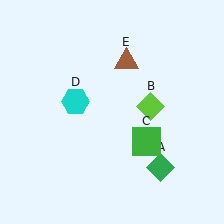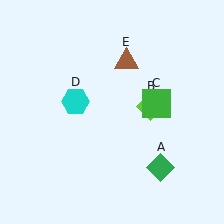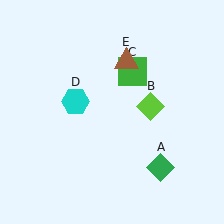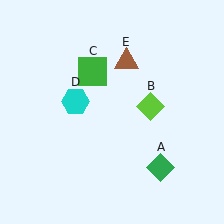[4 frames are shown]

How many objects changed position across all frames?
1 object changed position: green square (object C).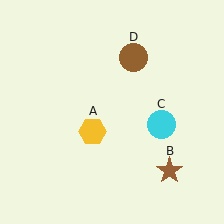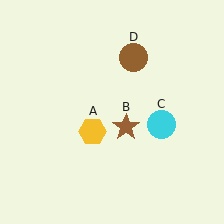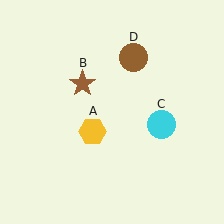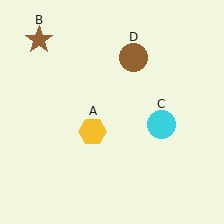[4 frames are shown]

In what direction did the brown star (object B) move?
The brown star (object B) moved up and to the left.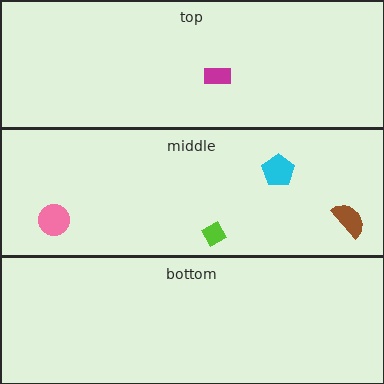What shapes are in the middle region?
The lime diamond, the brown semicircle, the pink circle, the cyan pentagon.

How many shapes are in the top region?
1.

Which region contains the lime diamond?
The middle region.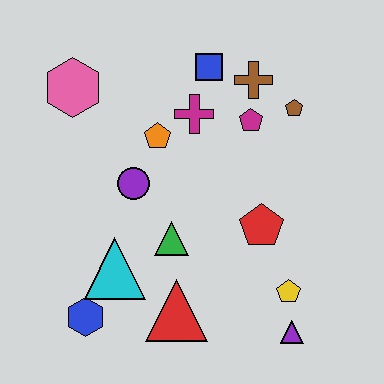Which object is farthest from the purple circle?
The purple triangle is farthest from the purple circle.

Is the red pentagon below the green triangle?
No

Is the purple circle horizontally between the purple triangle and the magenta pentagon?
No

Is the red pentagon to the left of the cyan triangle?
No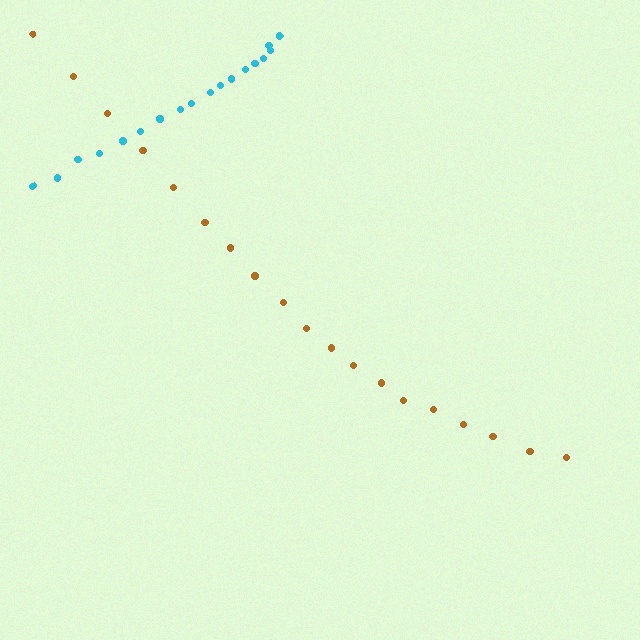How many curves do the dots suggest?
There are 2 distinct paths.